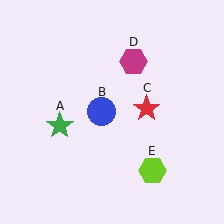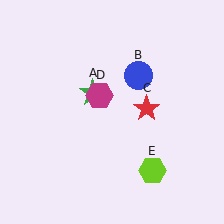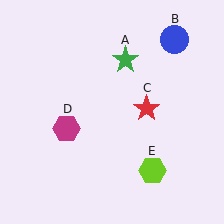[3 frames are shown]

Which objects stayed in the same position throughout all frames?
Red star (object C) and lime hexagon (object E) remained stationary.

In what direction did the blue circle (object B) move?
The blue circle (object B) moved up and to the right.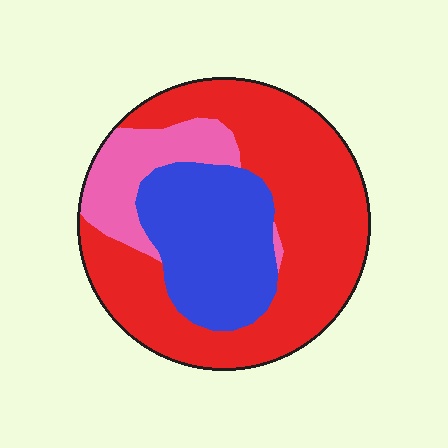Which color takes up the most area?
Red, at roughly 55%.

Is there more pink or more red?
Red.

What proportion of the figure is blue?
Blue takes up about one quarter (1/4) of the figure.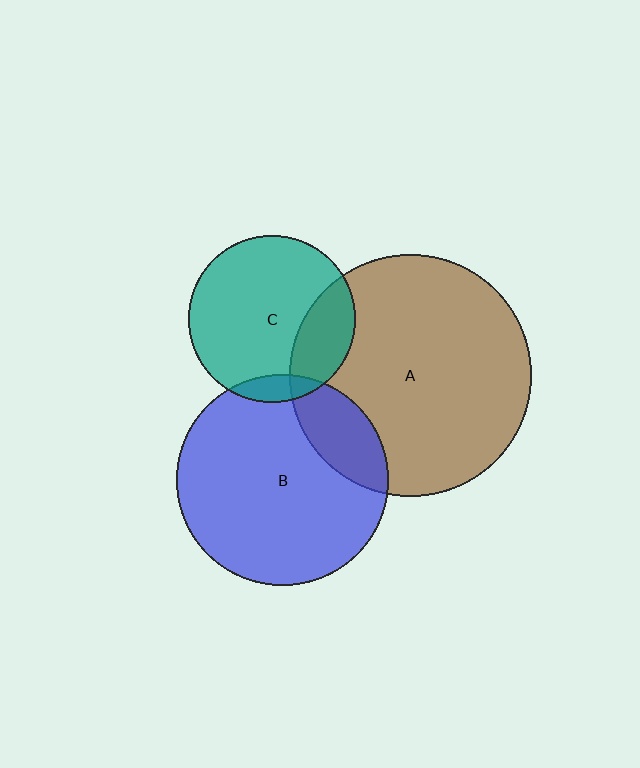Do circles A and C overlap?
Yes.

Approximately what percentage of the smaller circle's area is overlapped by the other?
Approximately 25%.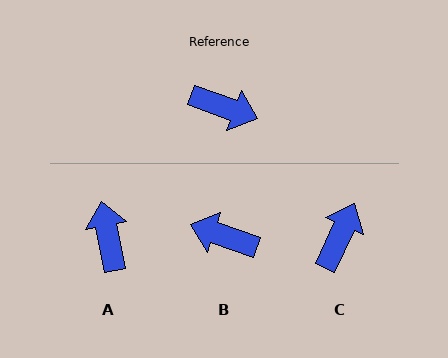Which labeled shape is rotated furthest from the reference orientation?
B, about 180 degrees away.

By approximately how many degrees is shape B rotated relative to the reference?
Approximately 180 degrees clockwise.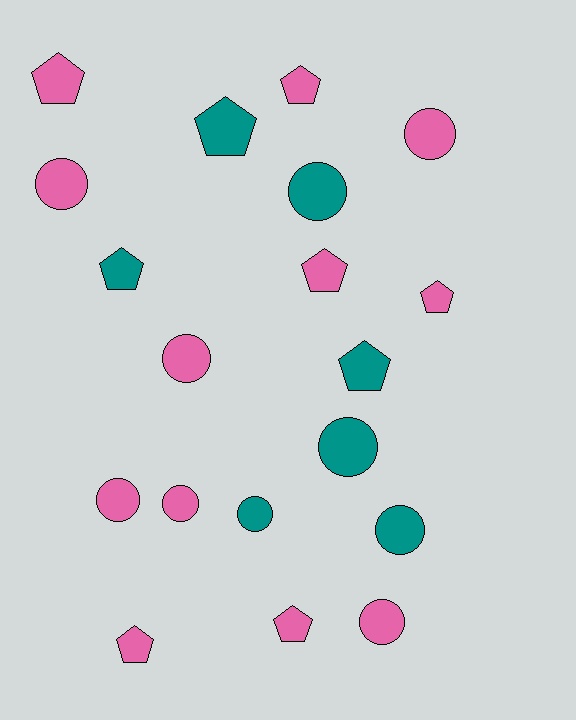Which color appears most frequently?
Pink, with 12 objects.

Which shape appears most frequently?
Circle, with 10 objects.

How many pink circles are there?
There are 6 pink circles.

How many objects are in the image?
There are 19 objects.